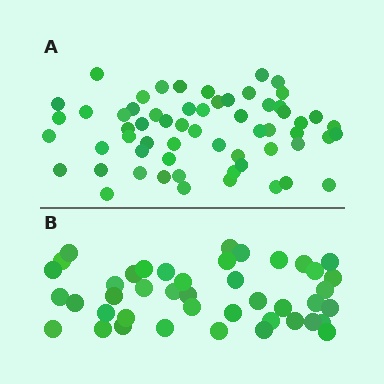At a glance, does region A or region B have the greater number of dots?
Region A (the top region) has more dots.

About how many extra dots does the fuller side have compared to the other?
Region A has approximately 15 more dots than region B.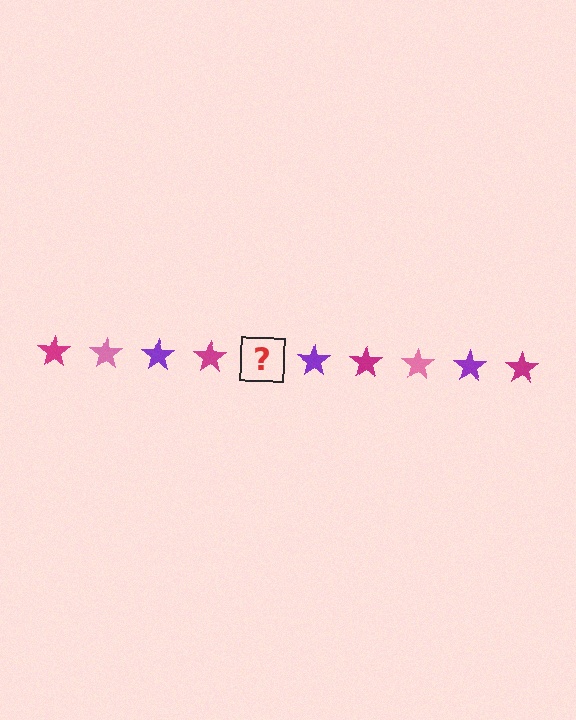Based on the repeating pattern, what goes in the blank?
The blank should be a pink star.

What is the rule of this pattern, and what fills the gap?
The rule is that the pattern cycles through magenta, pink, purple stars. The gap should be filled with a pink star.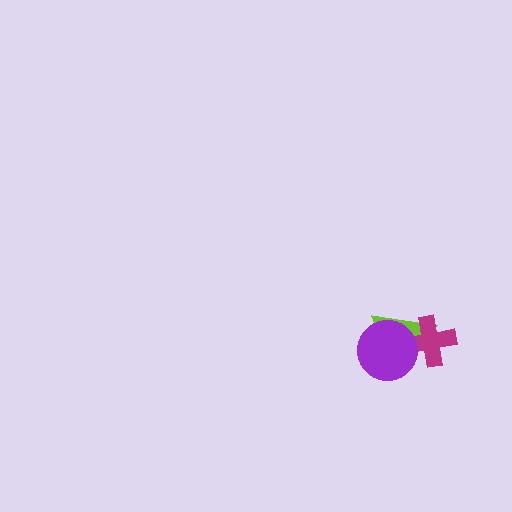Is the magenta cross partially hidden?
Yes, it is partially covered by another shape.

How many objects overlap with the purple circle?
2 objects overlap with the purple circle.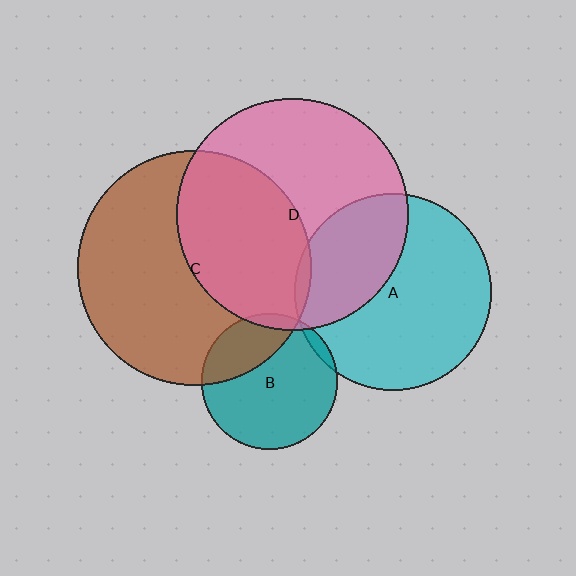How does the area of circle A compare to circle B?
Approximately 2.1 times.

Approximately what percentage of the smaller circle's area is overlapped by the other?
Approximately 30%.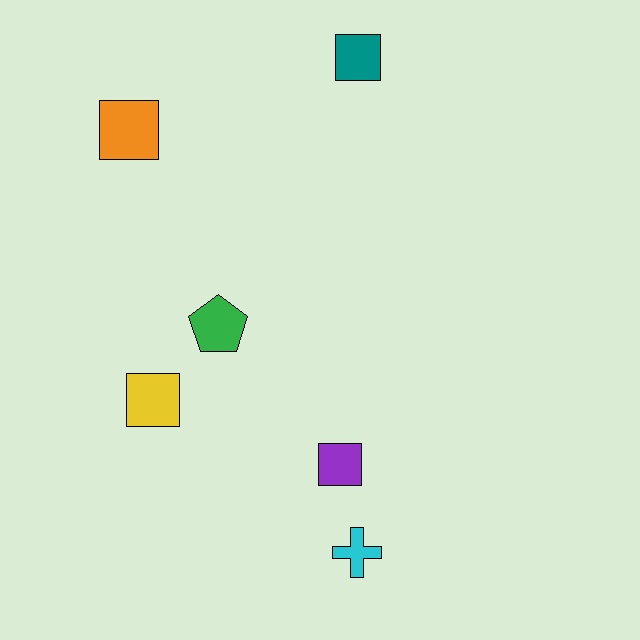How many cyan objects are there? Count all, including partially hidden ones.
There is 1 cyan object.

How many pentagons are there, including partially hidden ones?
There is 1 pentagon.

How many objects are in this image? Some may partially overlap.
There are 6 objects.